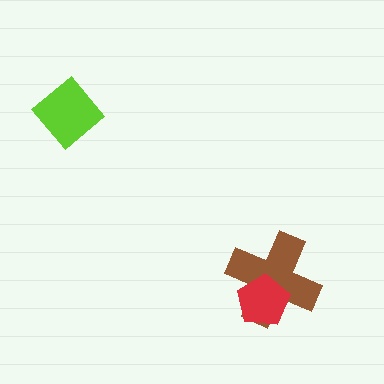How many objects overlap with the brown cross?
1 object overlaps with the brown cross.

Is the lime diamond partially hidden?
No, no other shape covers it.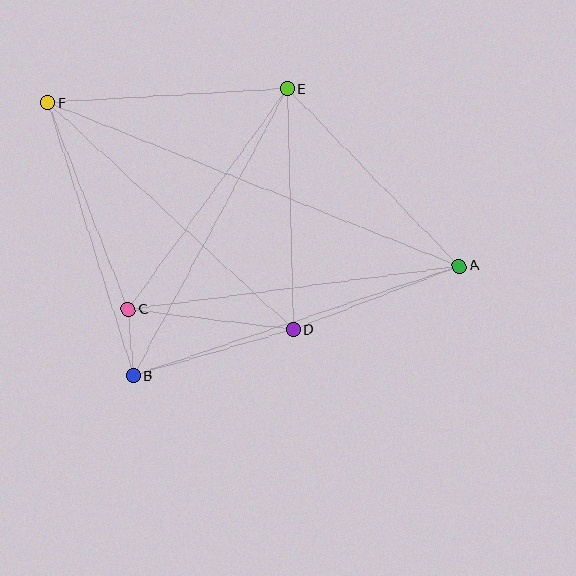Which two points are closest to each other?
Points B and C are closest to each other.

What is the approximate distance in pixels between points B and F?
The distance between B and F is approximately 286 pixels.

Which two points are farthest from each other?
Points A and F are farthest from each other.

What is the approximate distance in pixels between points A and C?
The distance between A and C is approximately 334 pixels.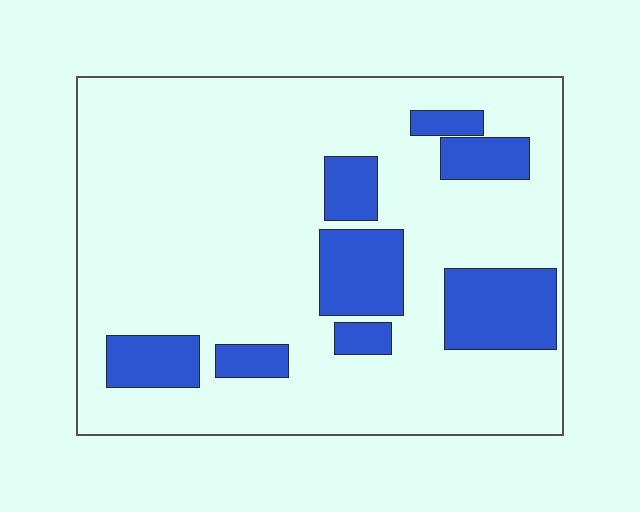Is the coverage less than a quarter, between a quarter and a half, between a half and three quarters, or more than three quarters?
Less than a quarter.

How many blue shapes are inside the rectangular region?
8.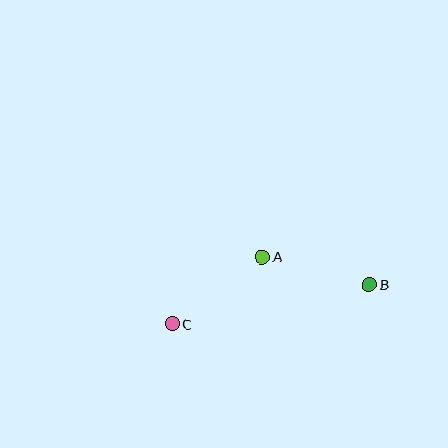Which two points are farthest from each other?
Points B and C are farthest from each other.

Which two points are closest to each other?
Points A and B are closest to each other.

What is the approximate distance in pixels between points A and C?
The distance between A and C is approximately 112 pixels.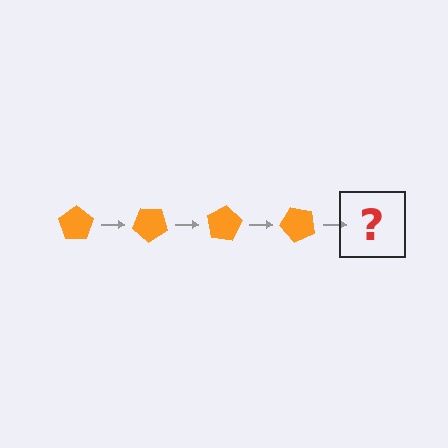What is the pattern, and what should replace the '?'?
The pattern is that the pentagon rotates 40 degrees each step. The '?' should be an orange pentagon rotated 160 degrees.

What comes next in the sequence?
The next element should be an orange pentagon rotated 160 degrees.